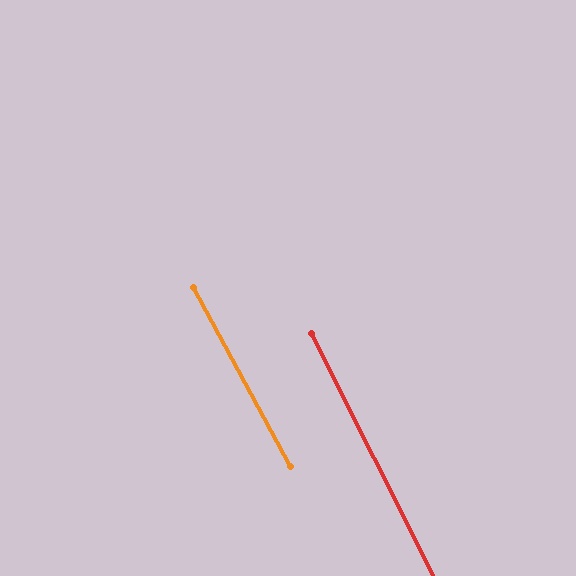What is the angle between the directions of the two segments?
Approximately 2 degrees.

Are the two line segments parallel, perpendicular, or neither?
Parallel — their directions differ by only 1.7°.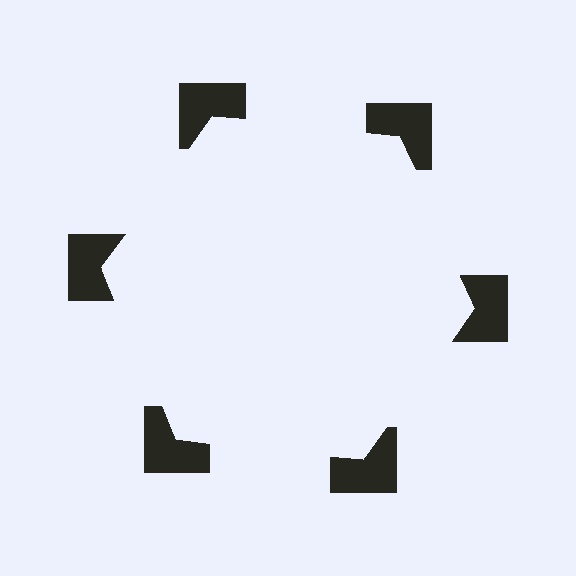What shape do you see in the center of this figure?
An illusory hexagon — its edges are inferred from the aligned wedge cuts in the notched squares, not physically drawn.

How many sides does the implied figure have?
6 sides.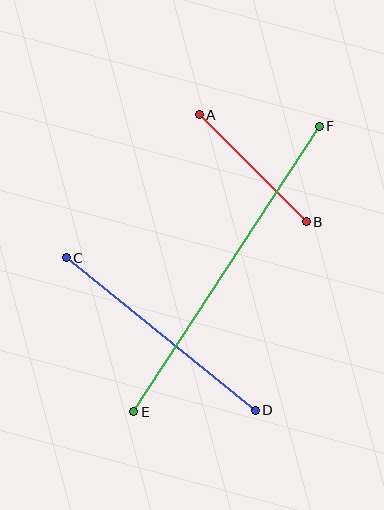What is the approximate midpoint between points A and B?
The midpoint is at approximately (253, 168) pixels.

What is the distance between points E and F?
The distance is approximately 340 pixels.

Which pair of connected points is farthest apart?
Points E and F are farthest apart.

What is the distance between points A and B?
The distance is approximately 151 pixels.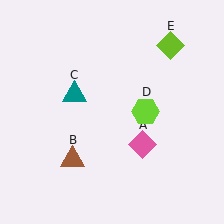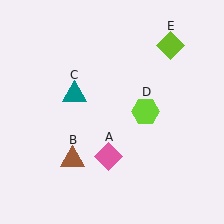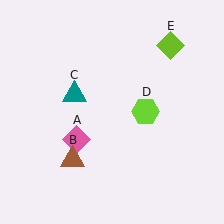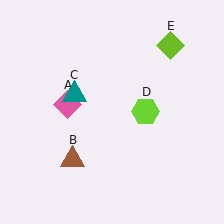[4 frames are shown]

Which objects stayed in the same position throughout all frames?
Brown triangle (object B) and teal triangle (object C) and lime hexagon (object D) and lime diamond (object E) remained stationary.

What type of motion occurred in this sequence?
The pink diamond (object A) rotated clockwise around the center of the scene.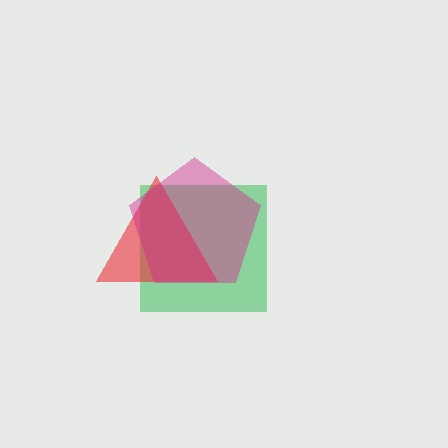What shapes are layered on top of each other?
The layered shapes are: a green square, a red triangle, a magenta pentagon.